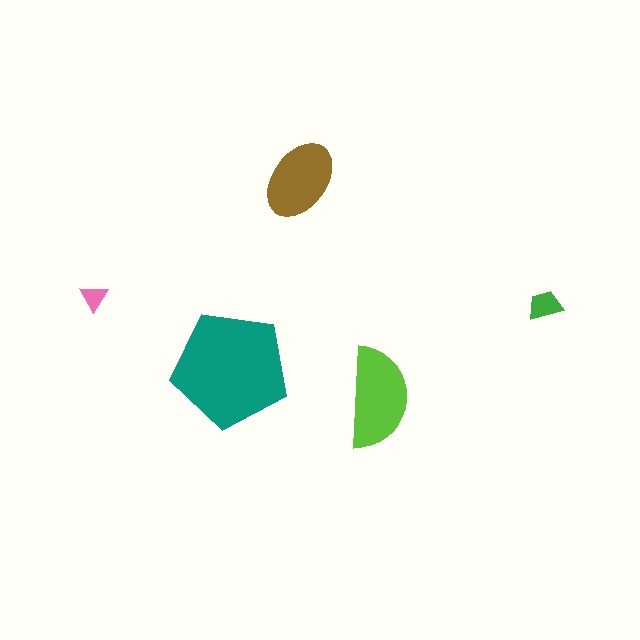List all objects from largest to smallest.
The teal pentagon, the lime semicircle, the brown ellipse, the green trapezoid, the pink triangle.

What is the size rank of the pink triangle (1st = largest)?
5th.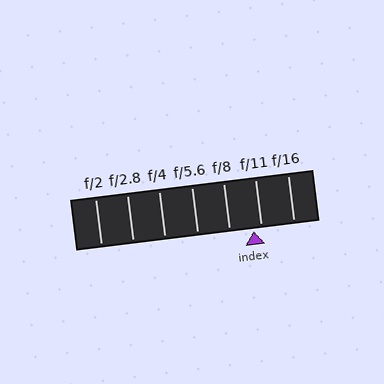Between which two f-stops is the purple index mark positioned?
The index mark is between f/8 and f/11.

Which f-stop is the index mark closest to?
The index mark is closest to f/11.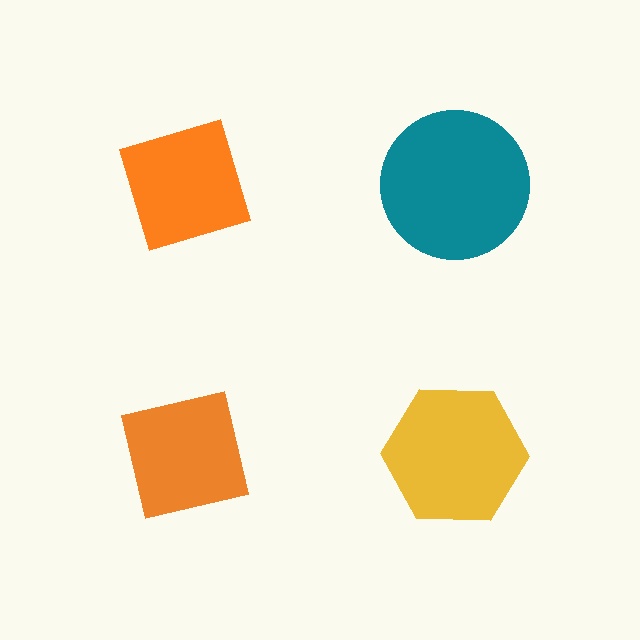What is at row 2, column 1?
An orange square.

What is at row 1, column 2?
A teal circle.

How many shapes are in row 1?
2 shapes.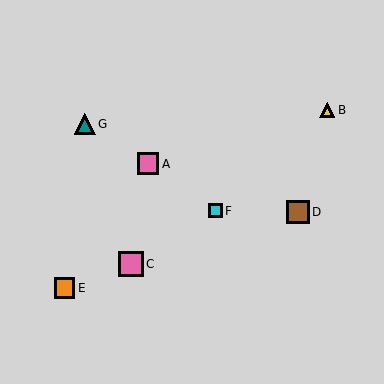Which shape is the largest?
The pink square (labeled C) is the largest.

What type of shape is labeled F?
Shape F is a cyan square.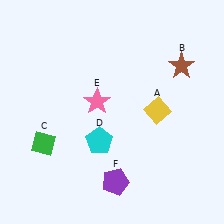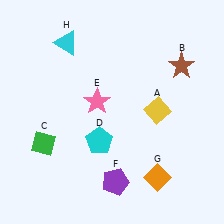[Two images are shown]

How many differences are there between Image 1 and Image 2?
There are 2 differences between the two images.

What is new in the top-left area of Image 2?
A cyan triangle (H) was added in the top-left area of Image 2.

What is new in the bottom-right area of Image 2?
An orange diamond (G) was added in the bottom-right area of Image 2.